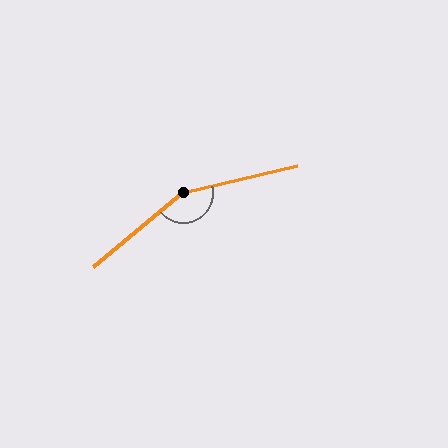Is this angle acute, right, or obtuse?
It is obtuse.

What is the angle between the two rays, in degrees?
Approximately 154 degrees.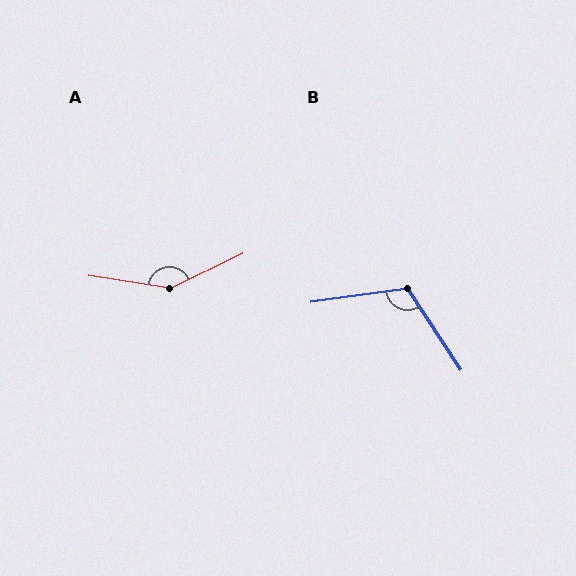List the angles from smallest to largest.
B (115°), A (146°).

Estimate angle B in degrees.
Approximately 115 degrees.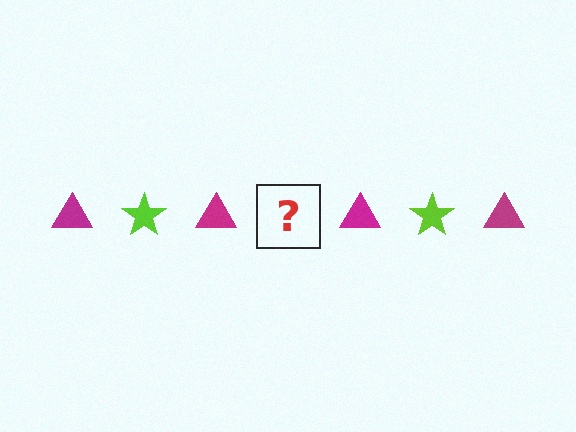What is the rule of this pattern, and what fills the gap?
The rule is that the pattern alternates between magenta triangle and lime star. The gap should be filled with a lime star.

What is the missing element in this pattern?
The missing element is a lime star.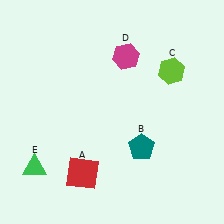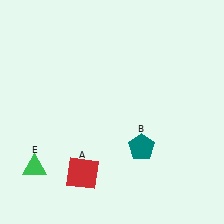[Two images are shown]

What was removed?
The lime hexagon (C), the magenta hexagon (D) were removed in Image 2.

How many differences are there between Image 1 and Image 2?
There are 2 differences between the two images.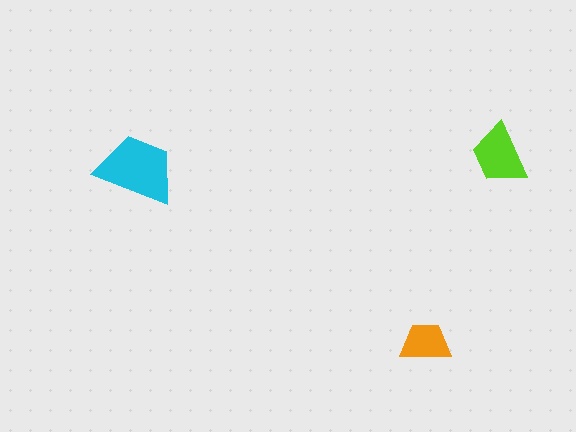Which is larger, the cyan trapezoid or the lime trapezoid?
The cyan one.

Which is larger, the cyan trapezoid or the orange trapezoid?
The cyan one.